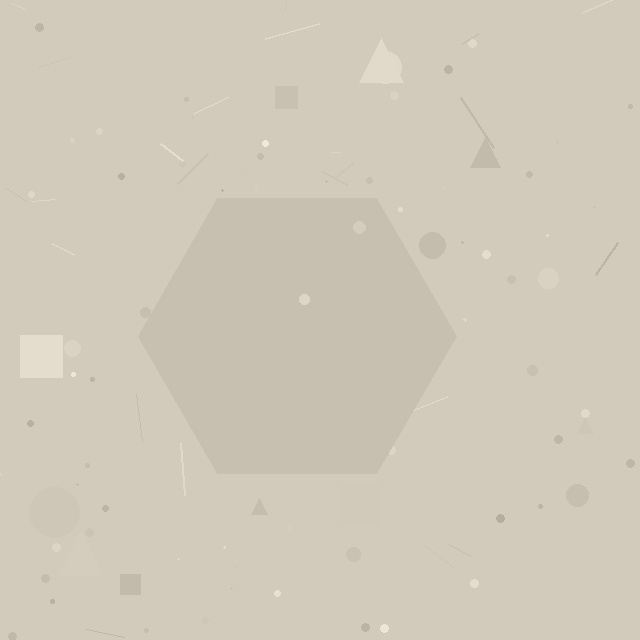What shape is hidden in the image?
A hexagon is hidden in the image.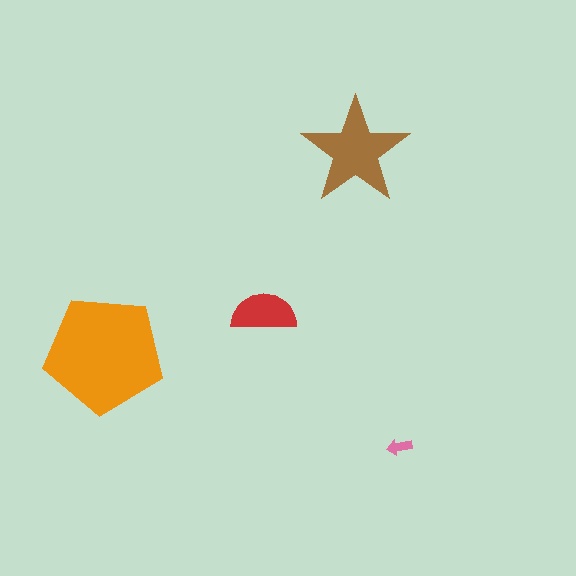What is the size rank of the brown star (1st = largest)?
2nd.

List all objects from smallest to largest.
The pink arrow, the red semicircle, the brown star, the orange pentagon.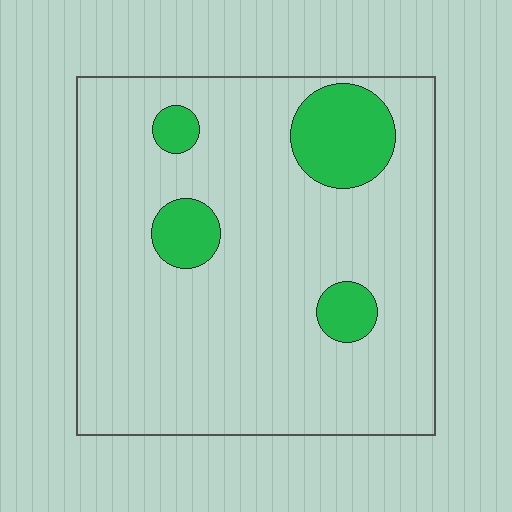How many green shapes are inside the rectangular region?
4.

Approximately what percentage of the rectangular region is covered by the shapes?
Approximately 15%.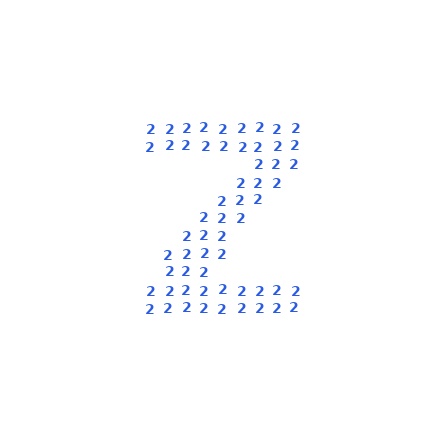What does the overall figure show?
The overall figure shows the letter Z.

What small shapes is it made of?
It is made of small digit 2's.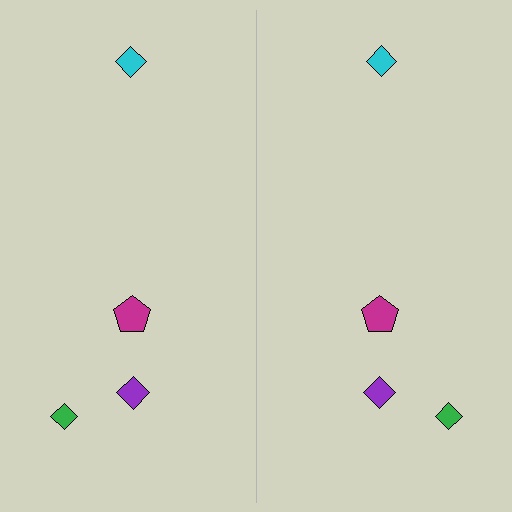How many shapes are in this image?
There are 8 shapes in this image.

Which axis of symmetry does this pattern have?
The pattern has a vertical axis of symmetry running through the center of the image.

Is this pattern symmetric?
Yes, this pattern has bilateral (reflection) symmetry.